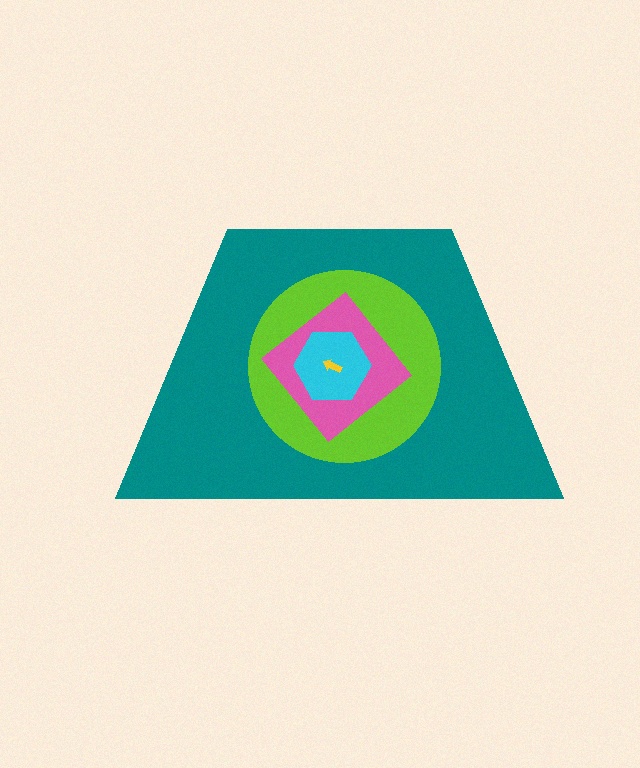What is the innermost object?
The yellow arrow.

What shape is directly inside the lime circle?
The pink diamond.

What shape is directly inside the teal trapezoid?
The lime circle.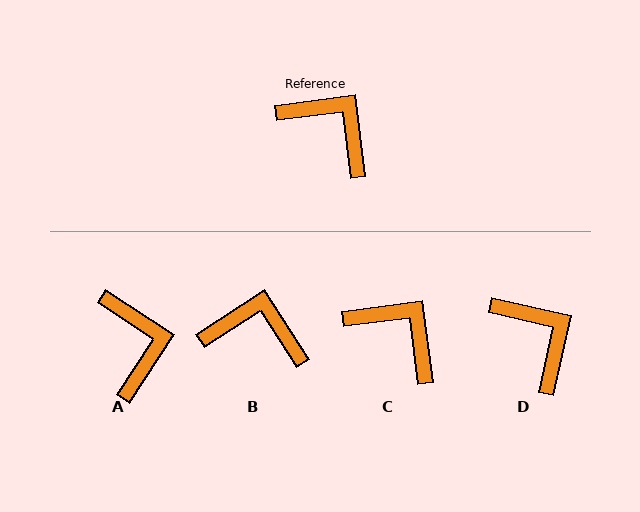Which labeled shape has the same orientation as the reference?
C.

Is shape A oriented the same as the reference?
No, it is off by about 41 degrees.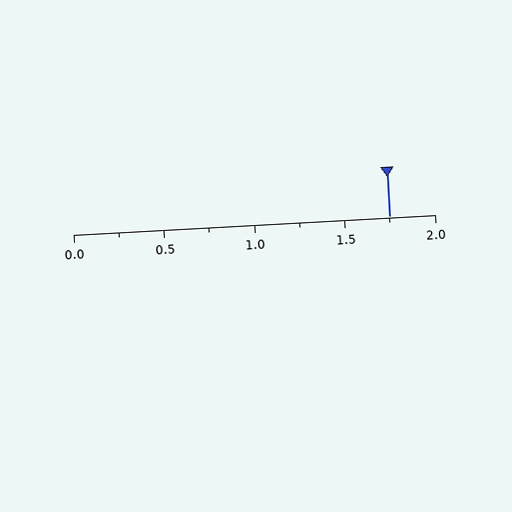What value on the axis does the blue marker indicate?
The marker indicates approximately 1.75.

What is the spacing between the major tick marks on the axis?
The major ticks are spaced 0.5 apart.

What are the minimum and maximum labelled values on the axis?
The axis runs from 0.0 to 2.0.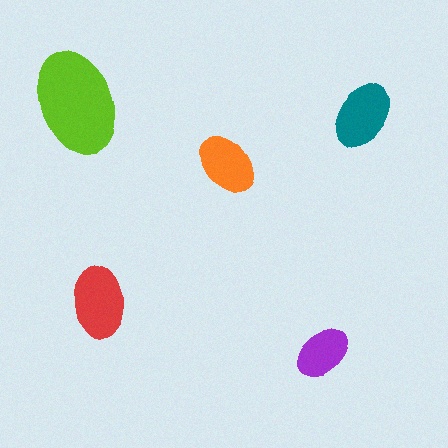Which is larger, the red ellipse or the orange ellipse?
The red one.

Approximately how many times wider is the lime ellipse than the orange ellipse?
About 1.5 times wider.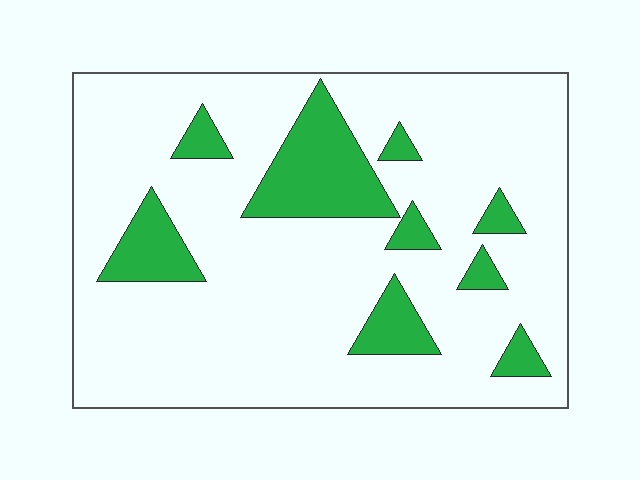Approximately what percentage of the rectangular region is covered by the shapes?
Approximately 15%.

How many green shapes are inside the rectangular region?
9.